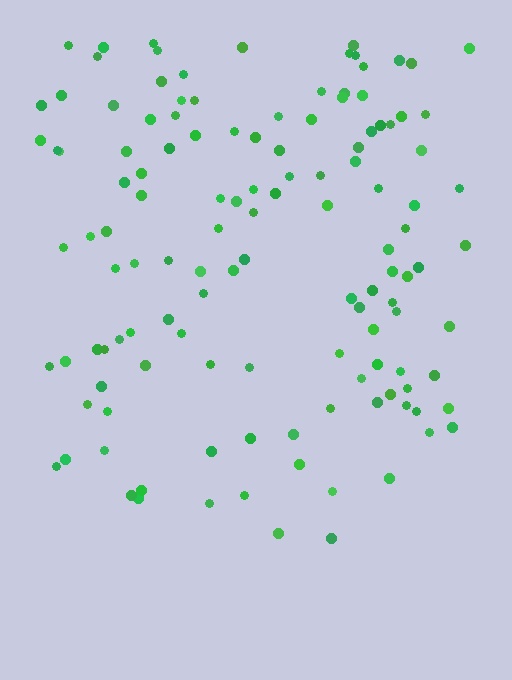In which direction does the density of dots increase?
From bottom to top, with the top side densest.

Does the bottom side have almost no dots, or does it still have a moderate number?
Still a moderate number, just noticeably fewer than the top.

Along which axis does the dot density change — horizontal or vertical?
Vertical.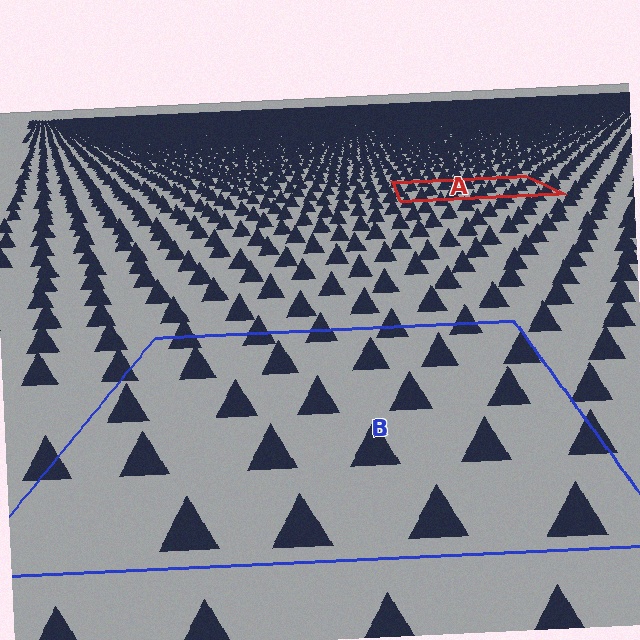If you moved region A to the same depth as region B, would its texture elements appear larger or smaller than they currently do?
They would appear larger. At a closer depth, the same texture elements are projected at a bigger on-screen size.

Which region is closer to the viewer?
Region B is closer. The texture elements there are larger and more spread out.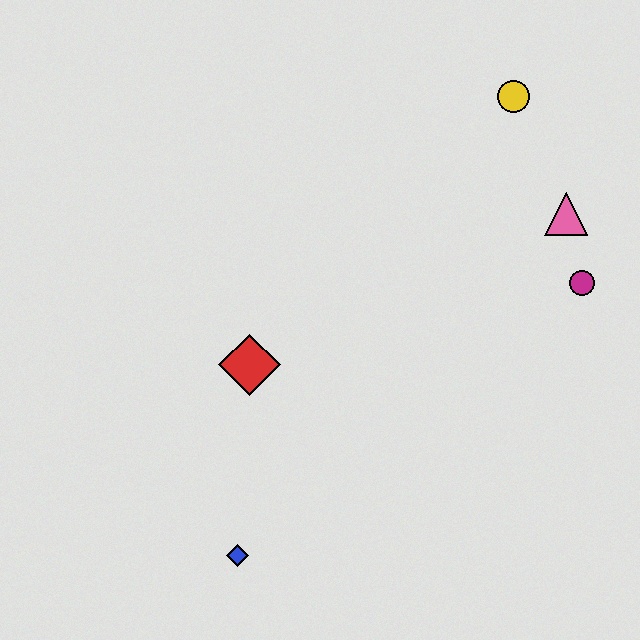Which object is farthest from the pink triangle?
The blue diamond is farthest from the pink triangle.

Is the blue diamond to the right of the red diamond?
No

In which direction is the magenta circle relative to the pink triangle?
The magenta circle is below the pink triangle.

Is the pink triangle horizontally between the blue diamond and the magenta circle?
Yes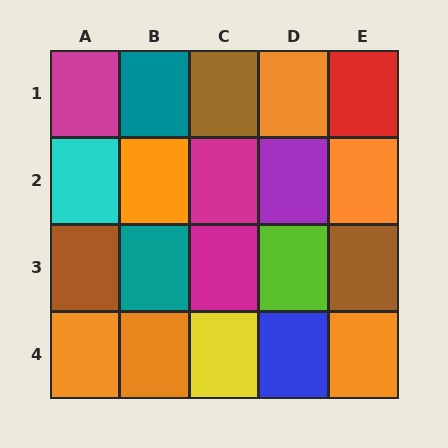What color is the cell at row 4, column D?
Blue.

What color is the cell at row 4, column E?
Orange.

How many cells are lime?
1 cell is lime.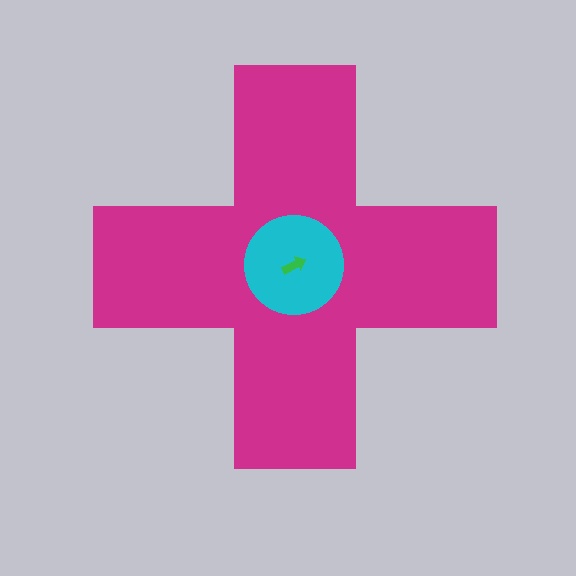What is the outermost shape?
The magenta cross.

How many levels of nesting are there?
3.